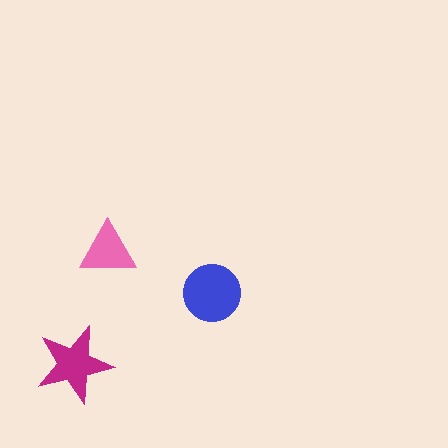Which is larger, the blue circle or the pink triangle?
The blue circle.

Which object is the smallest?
The pink triangle.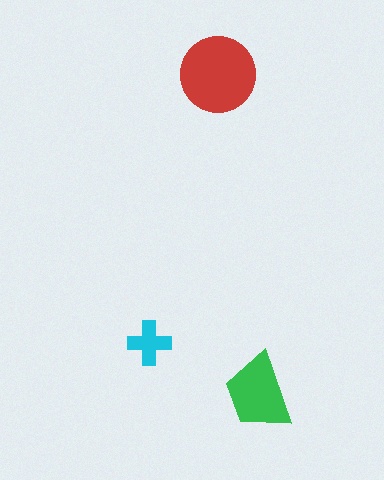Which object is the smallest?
The cyan cross.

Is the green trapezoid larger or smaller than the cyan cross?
Larger.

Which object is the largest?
The red circle.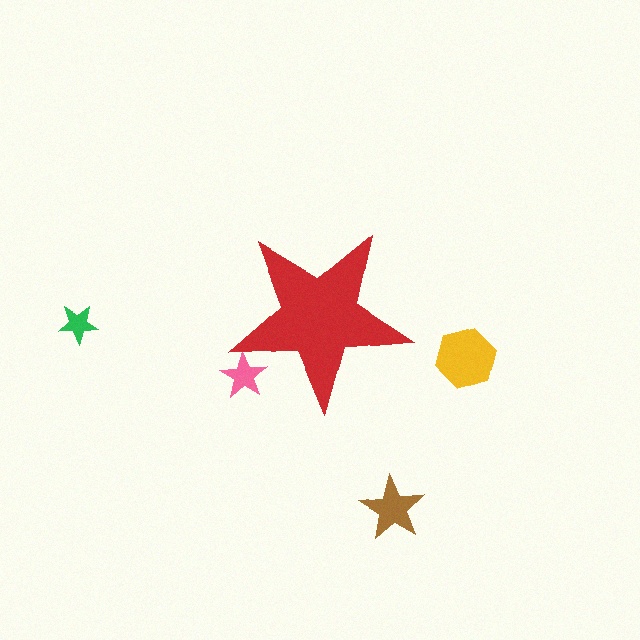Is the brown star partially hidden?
No, the brown star is fully visible.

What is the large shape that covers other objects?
A red star.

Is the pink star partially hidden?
Yes, the pink star is partially hidden behind the red star.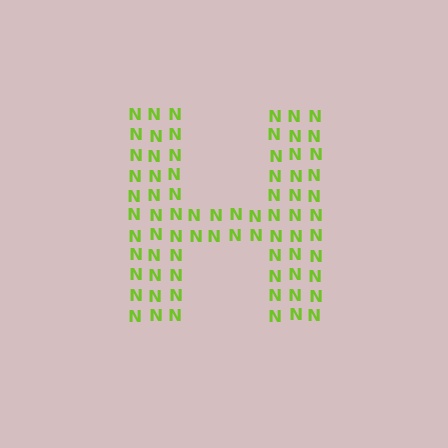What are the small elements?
The small elements are letter N's.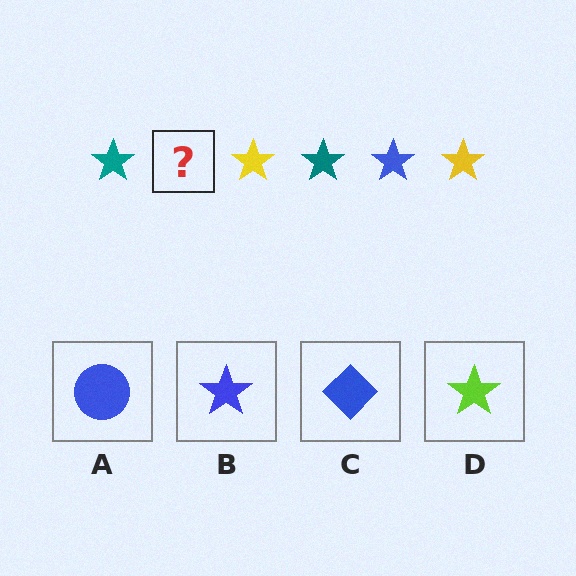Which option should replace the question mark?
Option B.